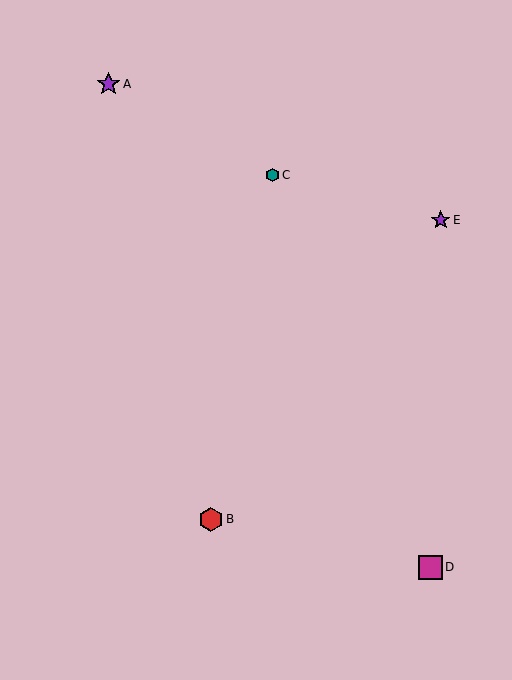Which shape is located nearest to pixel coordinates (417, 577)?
The magenta square (labeled D) at (430, 567) is nearest to that location.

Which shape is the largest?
The red hexagon (labeled B) is the largest.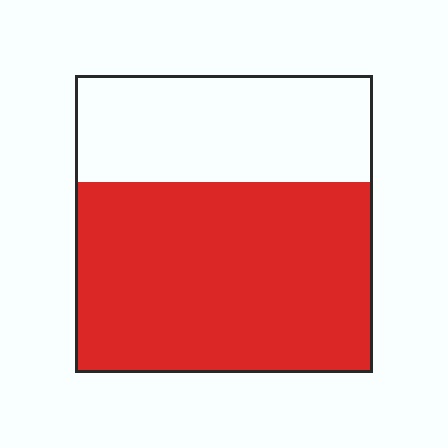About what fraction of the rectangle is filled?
About five eighths (5/8).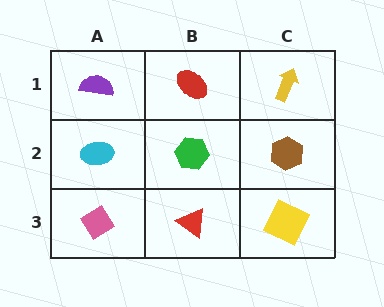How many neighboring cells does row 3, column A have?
2.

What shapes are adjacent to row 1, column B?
A green hexagon (row 2, column B), a purple semicircle (row 1, column A), a yellow arrow (row 1, column C).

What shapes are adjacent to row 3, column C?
A brown hexagon (row 2, column C), a red triangle (row 3, column B).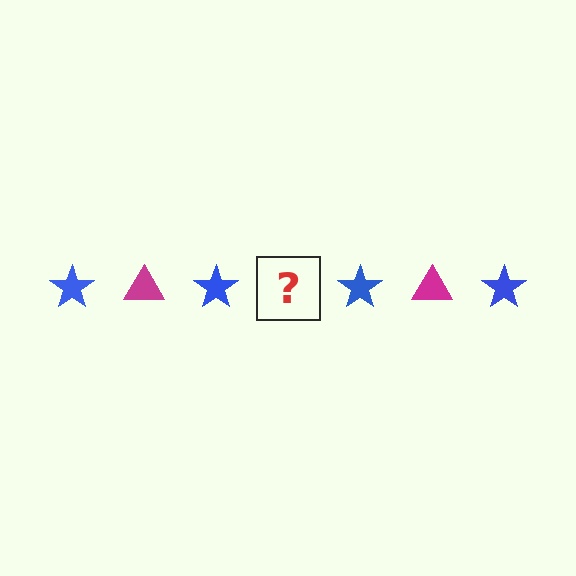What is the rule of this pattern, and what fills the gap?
The rule is that the pattern alternates between blue star and magenta triangle. The gap should be filled with a magenta triangle.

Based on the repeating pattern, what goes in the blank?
The blank should be a magenta triangle.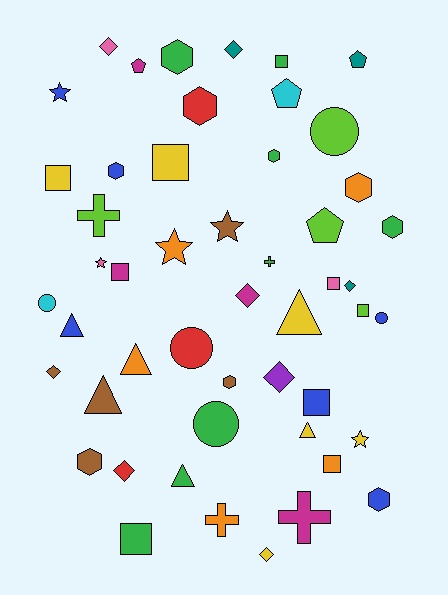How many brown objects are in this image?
There are 5 brown objects.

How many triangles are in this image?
There are 6 triangles.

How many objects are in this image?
There are 50 objects.